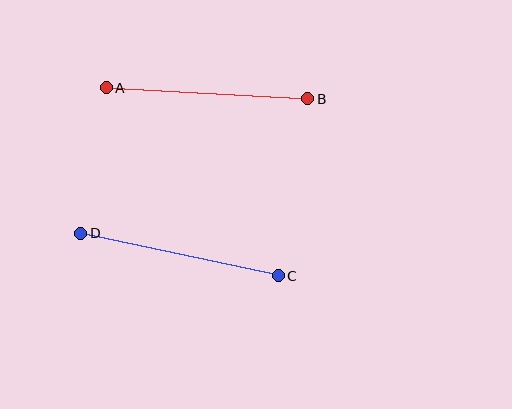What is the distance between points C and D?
The distance is approximately 202 pixels.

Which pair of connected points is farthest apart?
Points C and D are farthest apart.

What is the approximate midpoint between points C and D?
The midpoint is at approximately (179, 255) pixels.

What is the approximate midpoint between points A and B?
The midpoint is at approximately (207, 93) pixels.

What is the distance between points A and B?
The distance is approximately 201 pixels.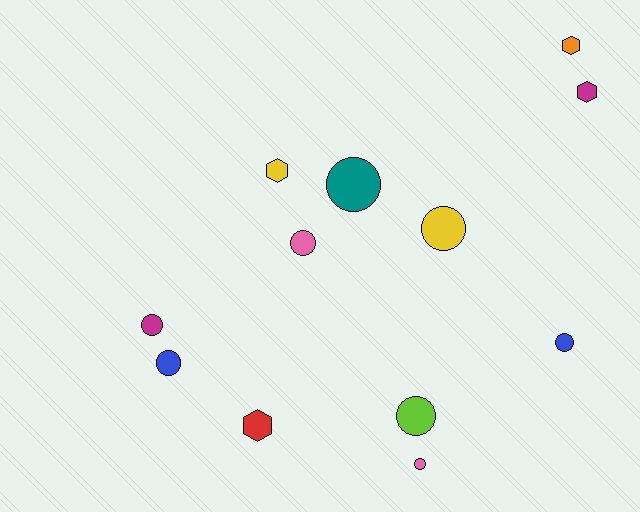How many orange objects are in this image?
There is 1 orange object.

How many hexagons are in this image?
There are 4 hexagons.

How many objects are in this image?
There are 12 objects.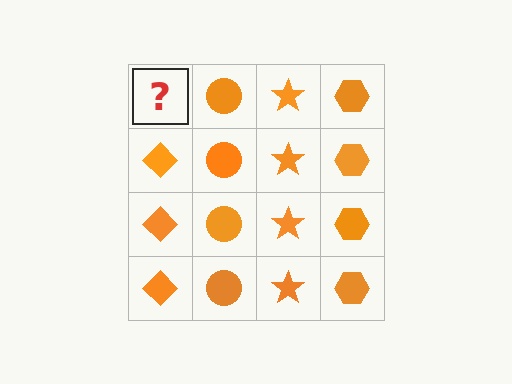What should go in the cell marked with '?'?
The missing cell should contain an orange diamond.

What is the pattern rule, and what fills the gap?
The rule is that each column has a consistent shape. The gap should be filled with an orange diamond.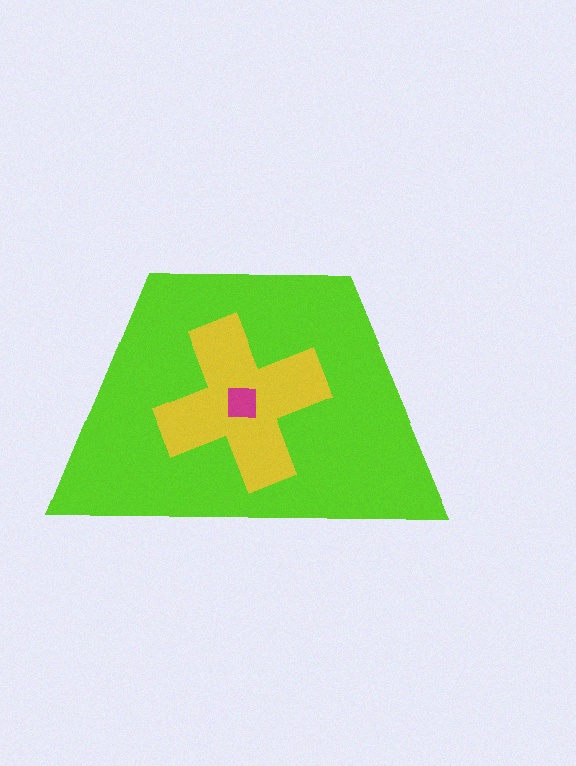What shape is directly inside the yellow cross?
The magenta square.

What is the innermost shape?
The magenta square.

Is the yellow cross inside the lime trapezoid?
Yes.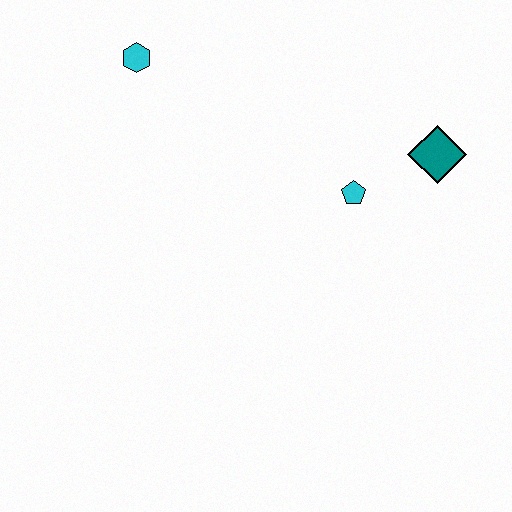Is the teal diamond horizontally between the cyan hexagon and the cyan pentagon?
No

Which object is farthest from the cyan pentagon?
The cyan hexagon is farthest from the cyan pentagon.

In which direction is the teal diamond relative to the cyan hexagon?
The teal diamond is to the right of the cyan hexagon.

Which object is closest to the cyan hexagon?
The cyan pentagon is closest to the cyan hexagon.